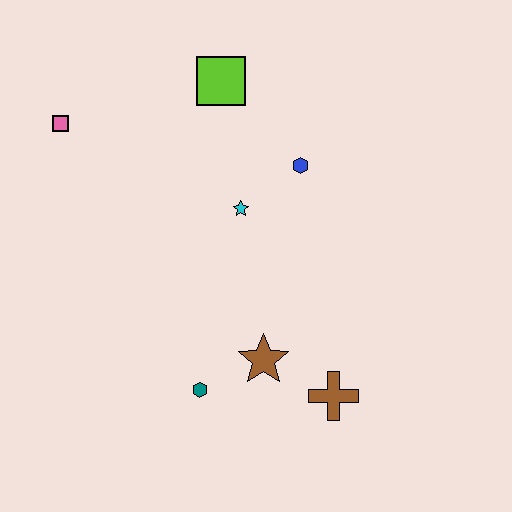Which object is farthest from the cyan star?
The brown cross is farthest from the cyan star.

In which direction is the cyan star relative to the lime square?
The cyan star is below the lime square.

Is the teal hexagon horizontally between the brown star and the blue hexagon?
No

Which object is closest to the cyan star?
The blue hexagon is closest to the cyan star.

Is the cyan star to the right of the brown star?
No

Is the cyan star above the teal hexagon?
Yes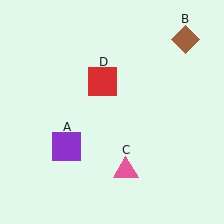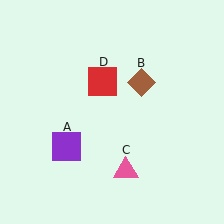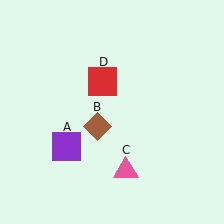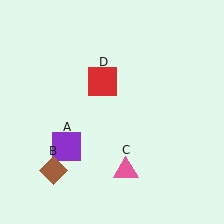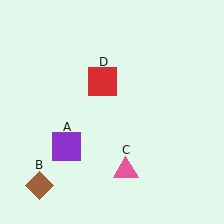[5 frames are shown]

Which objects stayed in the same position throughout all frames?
Purple square (object A) and pink triangle (object C) and red square (object D) remained stationary.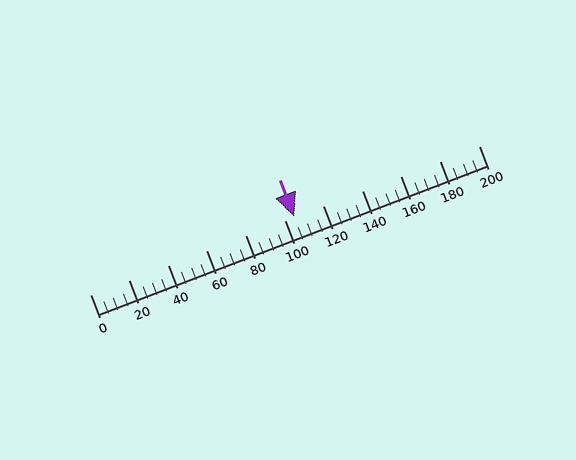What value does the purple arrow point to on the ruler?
The purple arrow points to approximately 105.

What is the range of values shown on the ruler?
The ruler shows values from 0 to 200.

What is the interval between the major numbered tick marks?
The major tick marks are spaced 20 units apart.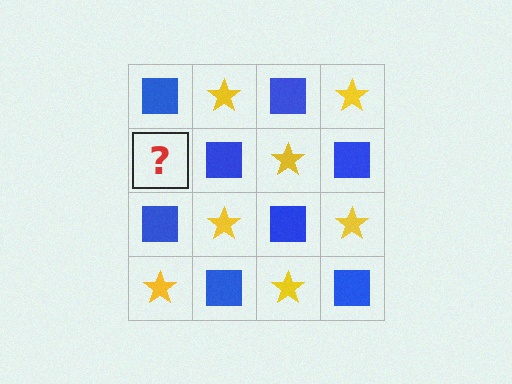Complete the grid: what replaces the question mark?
The question mark should be replaced with a yellow star.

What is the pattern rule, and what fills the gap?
The rule is that it alternates blue square and yellow star in a checkerboard pattern. The gap should be filled with a yellow star.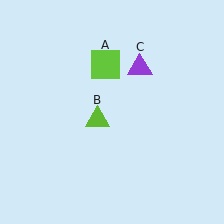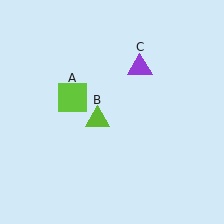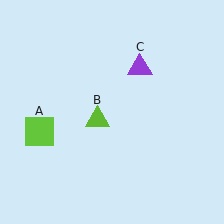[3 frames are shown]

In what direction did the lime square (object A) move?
The lime square (object A) moved down and to the left.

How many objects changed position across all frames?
1 object changed position: lime square (object A).